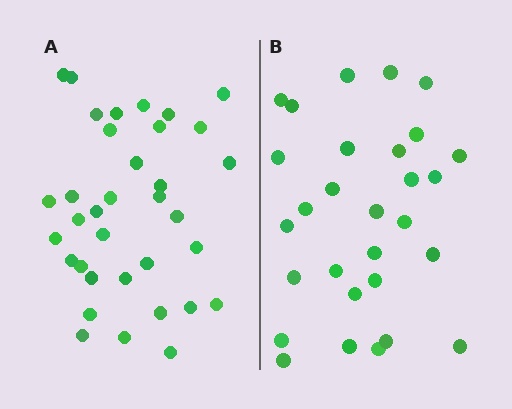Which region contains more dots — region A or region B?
Region A (the left region) has more dots.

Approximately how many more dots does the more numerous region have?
Region A has about 6 more dots than region B.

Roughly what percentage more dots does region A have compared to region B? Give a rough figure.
About 20% more.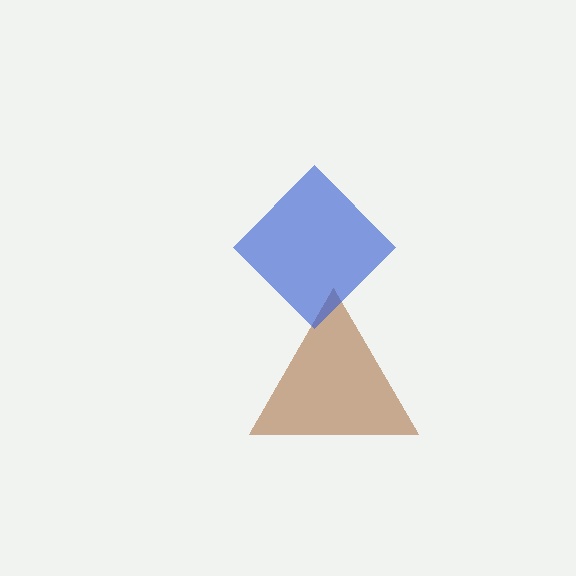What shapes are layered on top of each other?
The layered shapes are: a brown triangle, a blue diamond.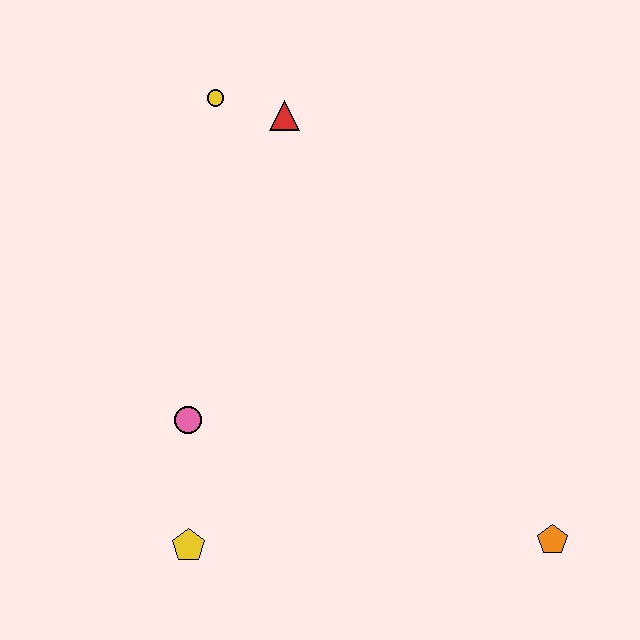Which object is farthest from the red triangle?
The orange pentagon is farthest from the red triangle.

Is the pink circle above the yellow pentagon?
Yes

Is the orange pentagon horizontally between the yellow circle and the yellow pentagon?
No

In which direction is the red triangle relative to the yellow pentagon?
The red triangle is above the yellow pentagon.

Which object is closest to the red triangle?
The yellow circle is closest to the red triangle.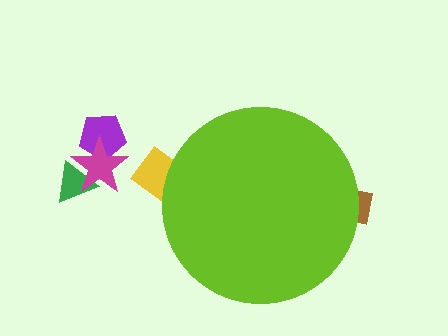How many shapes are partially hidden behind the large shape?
2 shapes are partially hidden.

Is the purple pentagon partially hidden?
No, the purple pentagon is fully visible.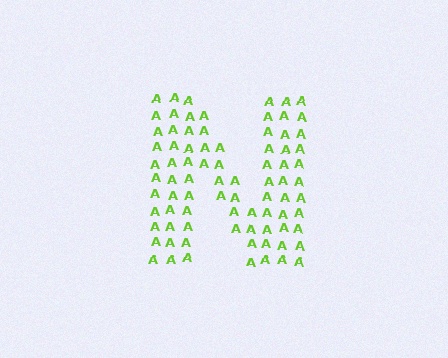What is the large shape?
The large shape is the letter N.